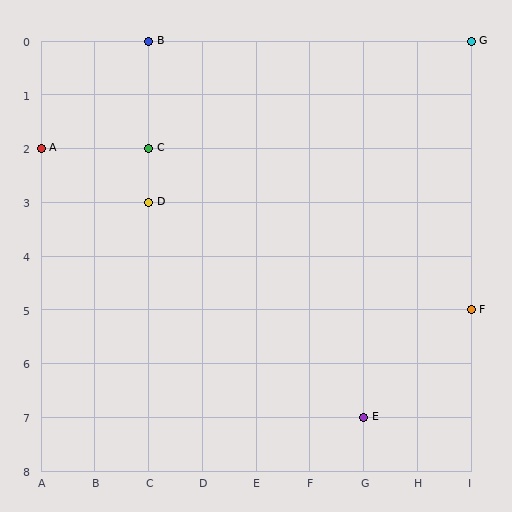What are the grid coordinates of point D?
Point D is at grid coordinates (C, 3).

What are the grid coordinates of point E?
Point E is at grid coordinates (G, 7).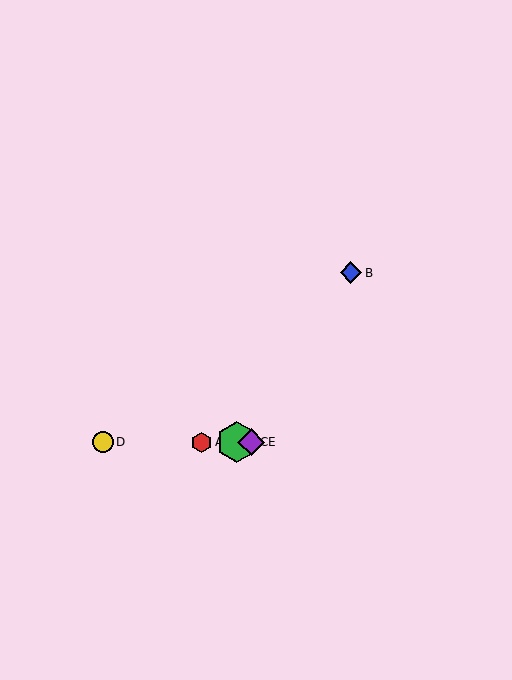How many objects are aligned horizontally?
4 objects (A, C, D, E) are aligned horizontally.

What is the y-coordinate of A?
Object A is at y≈442.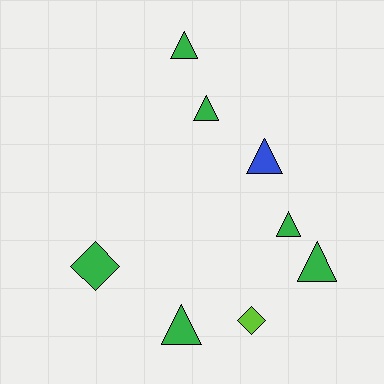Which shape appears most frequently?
Triangle, with 6 objects.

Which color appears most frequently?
Green, with 6 objects.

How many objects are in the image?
There are 8 objects.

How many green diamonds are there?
There is 1 green diamond.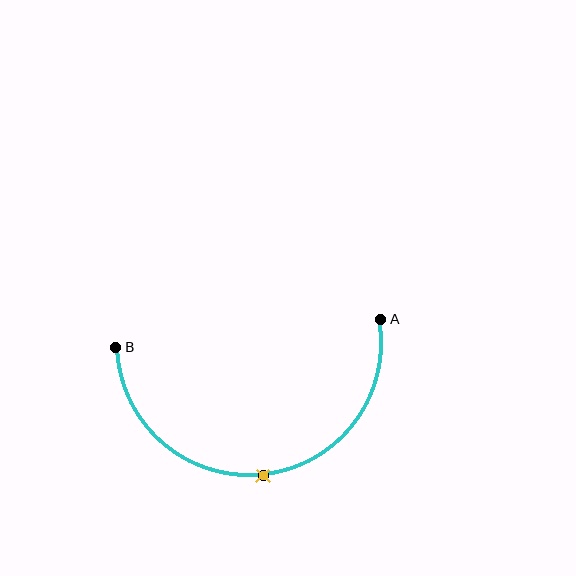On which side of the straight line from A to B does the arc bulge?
The arc bulges below the straight line connecting A and B.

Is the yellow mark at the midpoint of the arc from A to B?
Yes. The yellow mark lies on the arc at equal arc-length from both A and B — it is the arc midpoint.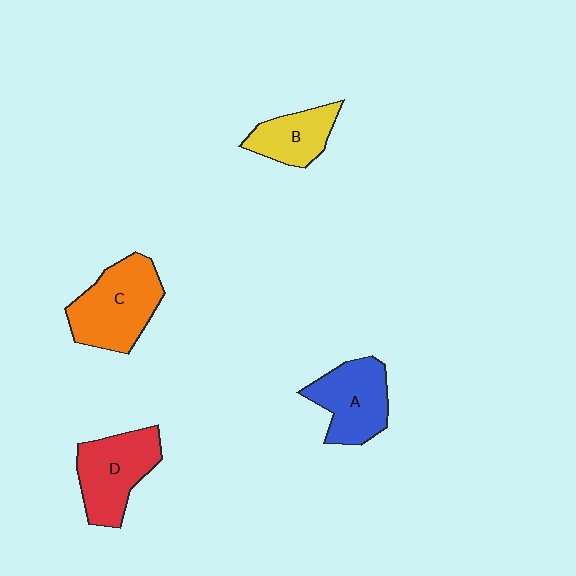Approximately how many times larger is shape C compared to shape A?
Approximately 1.2 times.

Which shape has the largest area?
Shape C (orange).